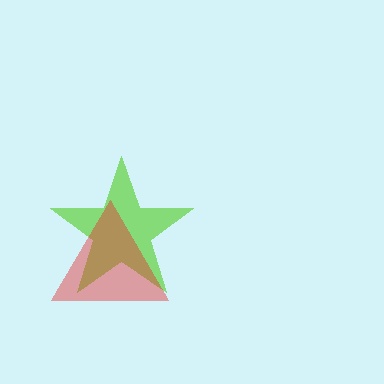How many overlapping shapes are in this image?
There are 2 overlapping shapes in the image.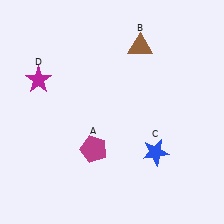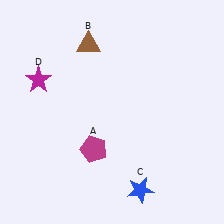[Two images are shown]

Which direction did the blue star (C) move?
The blue star (C) moved down.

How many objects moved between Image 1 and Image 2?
2 objects moved between the two images.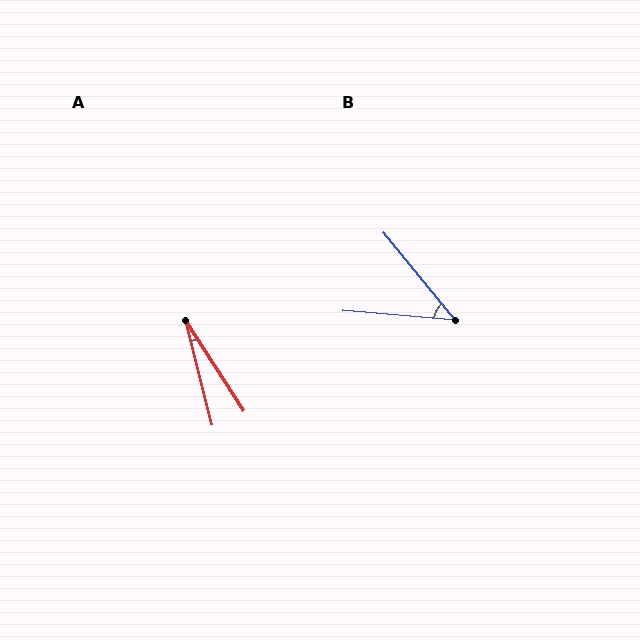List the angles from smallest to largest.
A (19°), B (46°).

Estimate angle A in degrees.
Approximately 19 degrees.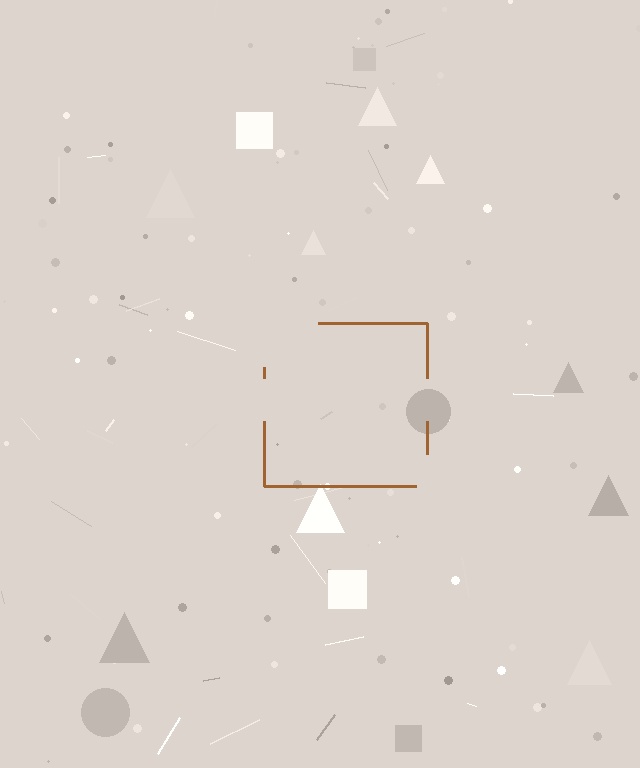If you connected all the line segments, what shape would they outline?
They would outline a square.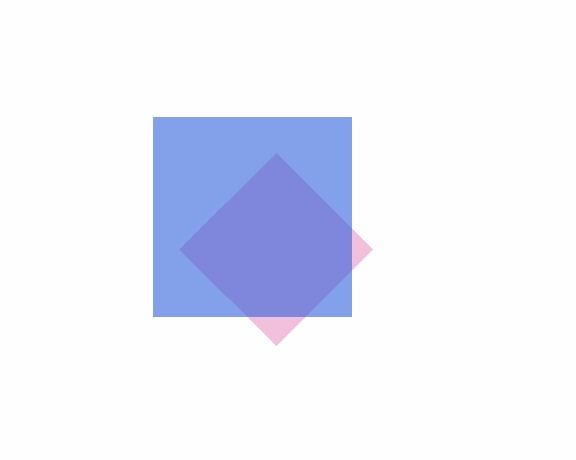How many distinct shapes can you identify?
There are 2 distinct shapes: a pink diamond, a blue square.